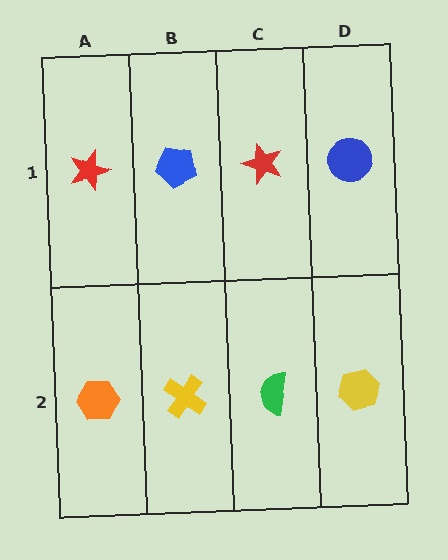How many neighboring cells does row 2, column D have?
2.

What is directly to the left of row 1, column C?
A blue pentagon.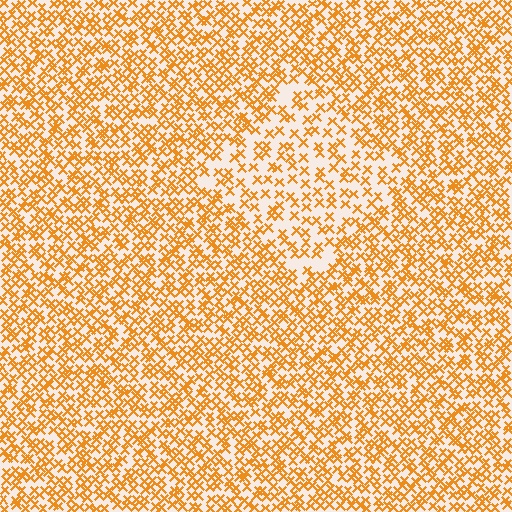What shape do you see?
I see a diamond.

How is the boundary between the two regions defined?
The boundary is defined by a change in element density (approximately 1.8x ratio). All elements are the same color, size, and shape.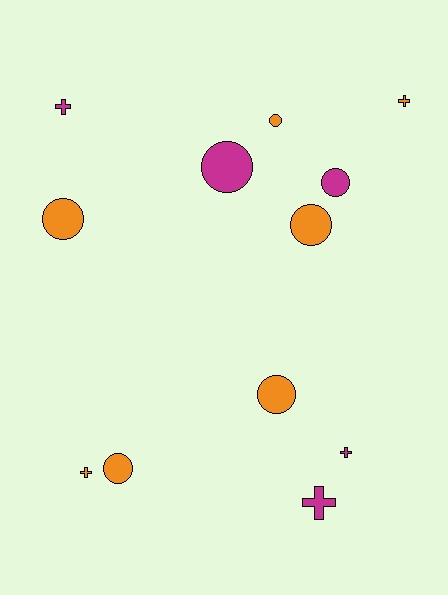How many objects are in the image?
There are 12 objects.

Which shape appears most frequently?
Circle, with 7 objects.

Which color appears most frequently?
Orange, with 7 objects.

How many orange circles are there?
There are 5 orange circles.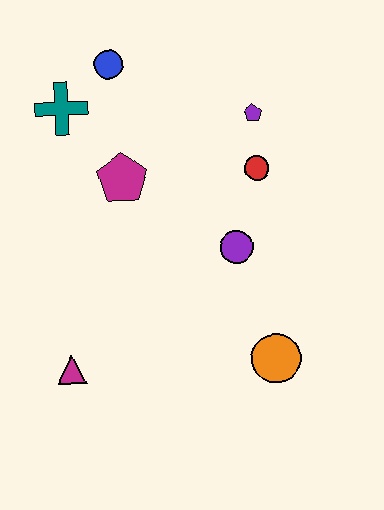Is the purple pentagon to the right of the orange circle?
No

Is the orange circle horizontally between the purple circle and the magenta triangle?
No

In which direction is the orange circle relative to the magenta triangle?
The orange circle is to the right of the magenta triangle.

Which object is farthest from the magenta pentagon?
The orange circle is farthest from the magenta pentagon.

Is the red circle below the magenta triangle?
No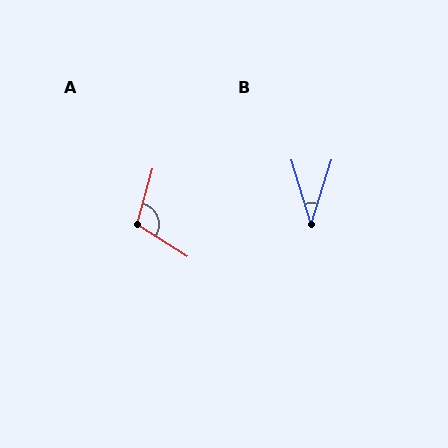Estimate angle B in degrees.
Approximately 35 degrees.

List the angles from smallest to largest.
B (35°), A (107°).